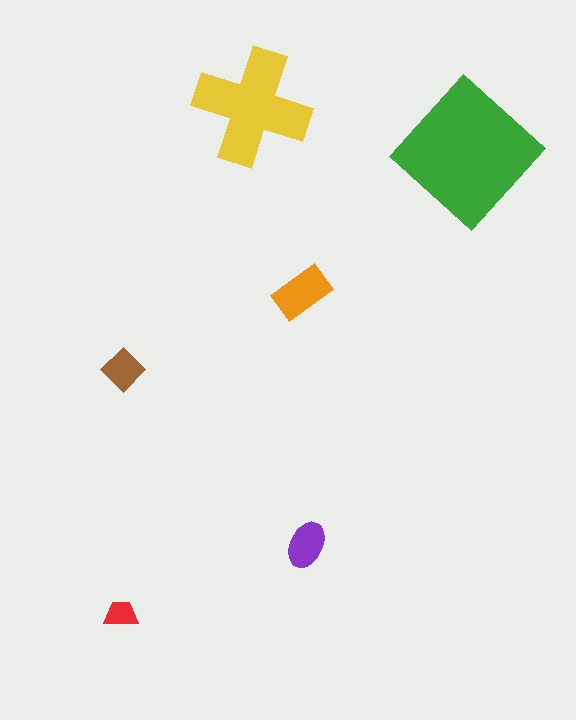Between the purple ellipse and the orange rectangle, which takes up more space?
The orange rectangle.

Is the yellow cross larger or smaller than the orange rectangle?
Larger.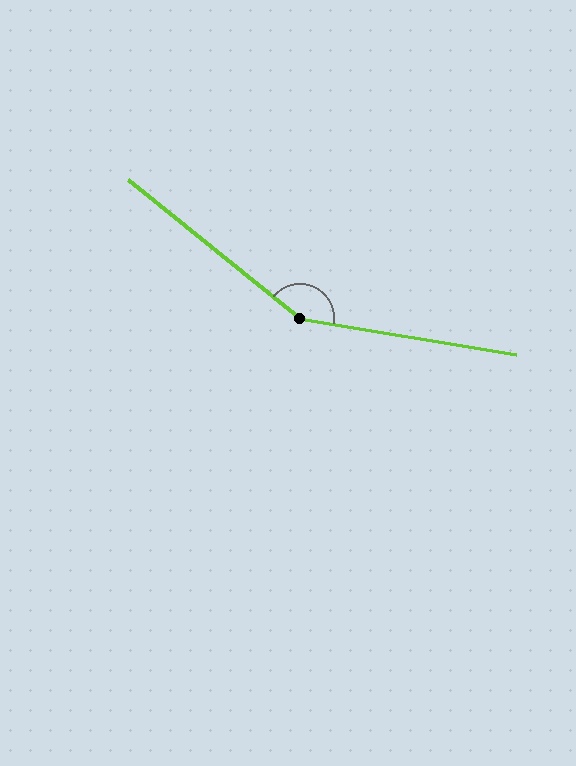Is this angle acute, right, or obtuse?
It is obtuse.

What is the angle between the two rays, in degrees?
Approximately 151 degrees.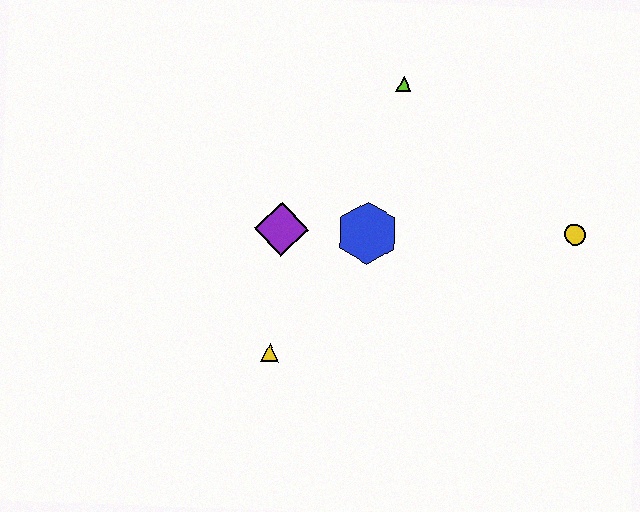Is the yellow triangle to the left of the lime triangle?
Yes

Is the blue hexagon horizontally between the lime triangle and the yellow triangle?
Yes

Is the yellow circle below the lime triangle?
Yes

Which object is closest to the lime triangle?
The blue hexagon is closest to the lime triangle.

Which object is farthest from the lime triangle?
The yellow triangle is farthest from the lime triangle.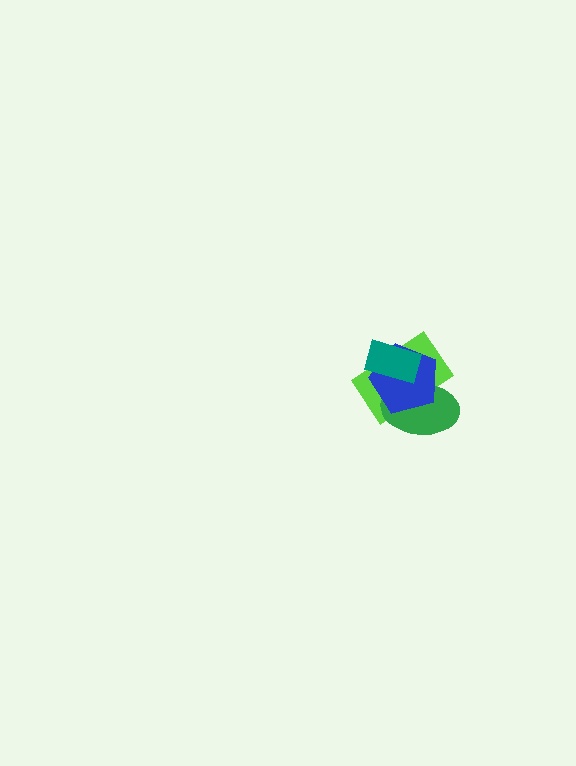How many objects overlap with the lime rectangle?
3 objects overlap with the lime rectangle.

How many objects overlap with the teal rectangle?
3 objects overlap with the teal rectangle.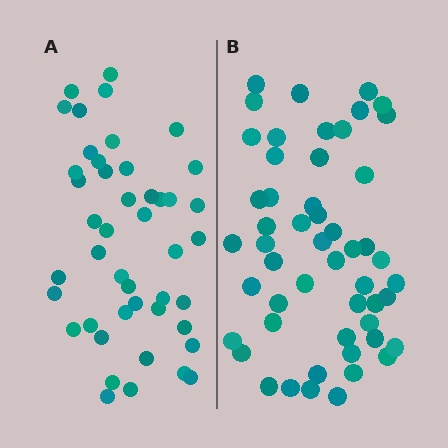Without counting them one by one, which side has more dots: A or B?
Region B (the right region) has more dots.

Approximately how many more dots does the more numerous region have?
Region B has roughly 8 or so more dots than region A.